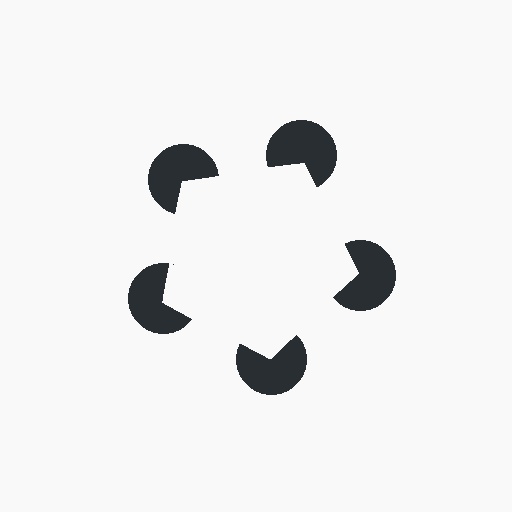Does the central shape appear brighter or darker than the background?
It typically appears slightly brighter than the background, even though no actual brightness change is drawn.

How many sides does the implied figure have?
5 sides.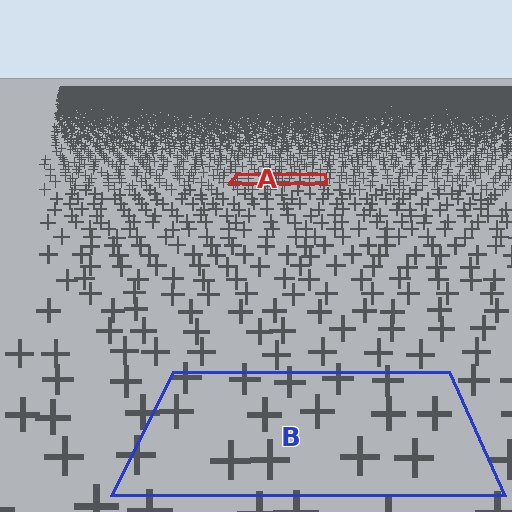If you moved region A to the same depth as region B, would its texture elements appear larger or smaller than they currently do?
They would appear larger. At a closer depth, the same texture elements are projected at a bigger on-screen size.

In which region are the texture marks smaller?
The texture marks are smaller in region A, because it is farther away.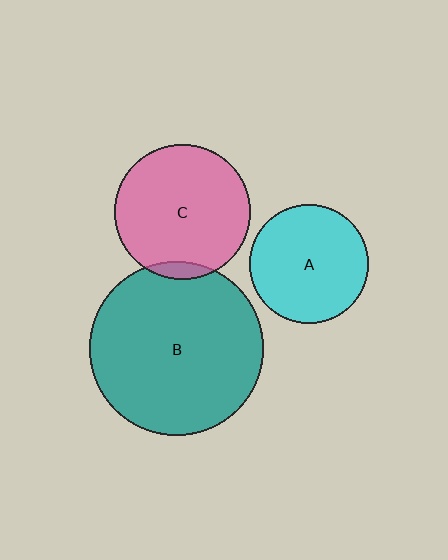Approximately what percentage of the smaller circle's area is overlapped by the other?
Approximately 5%.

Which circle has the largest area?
Circle B (teal).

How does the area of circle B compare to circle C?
Approximately 1.7 times.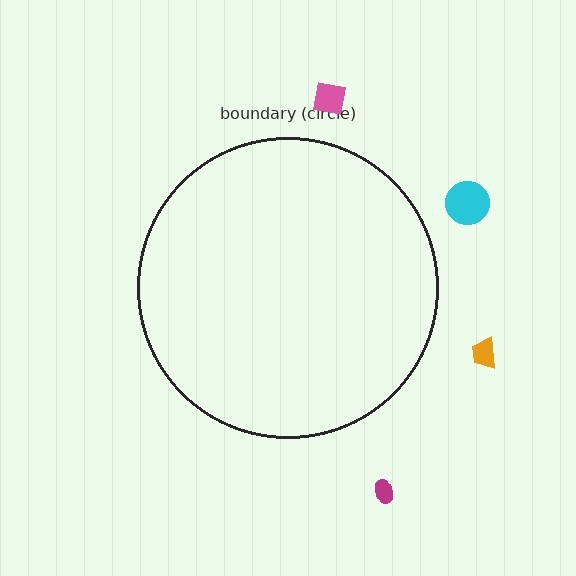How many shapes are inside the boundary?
0 inside, 4 outside.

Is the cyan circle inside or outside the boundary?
Outside.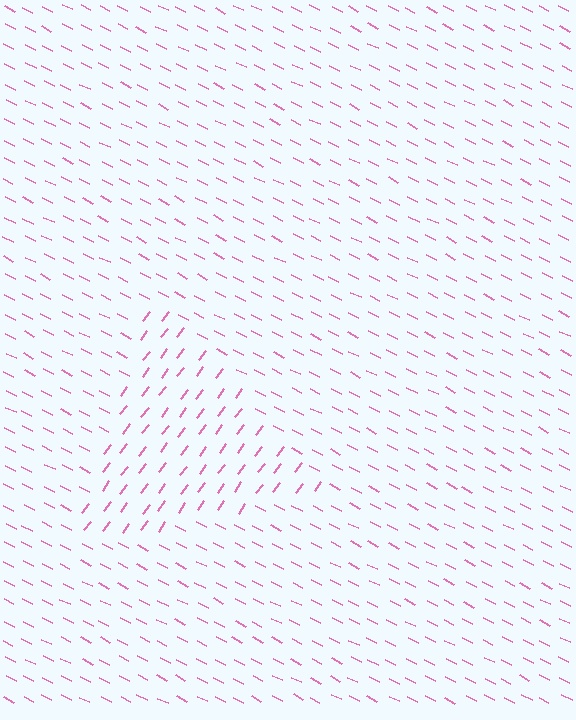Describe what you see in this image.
The image is filled with small pink line segments. A triangle region in the image has lines oriented differently from the surrounding lines, creating a visible texture boundary.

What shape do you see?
I see a triangle.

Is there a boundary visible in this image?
Yes, there is a texture boundary formed by a change in line orientation.